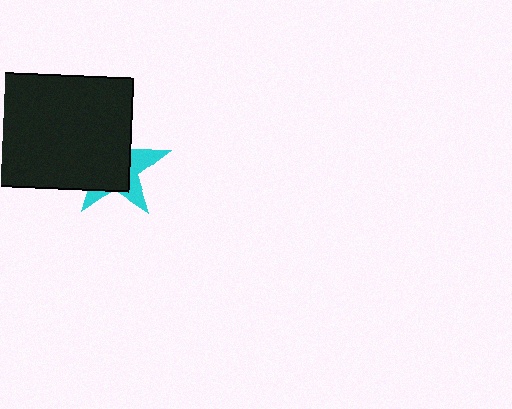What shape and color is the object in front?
The object in front is a black rectangle.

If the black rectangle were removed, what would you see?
You would see the complete cyan star.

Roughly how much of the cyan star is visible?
A small part of it is visible (roughly 34%).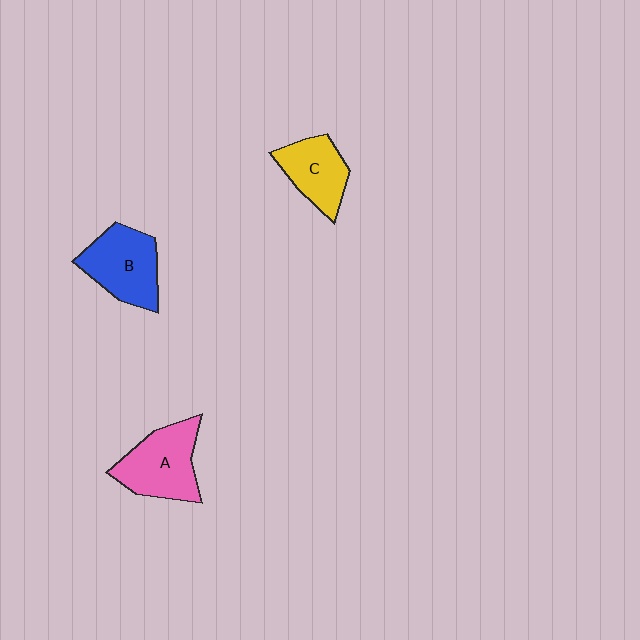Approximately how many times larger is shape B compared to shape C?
Approximately 1.3 times.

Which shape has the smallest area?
Shape C (yellow).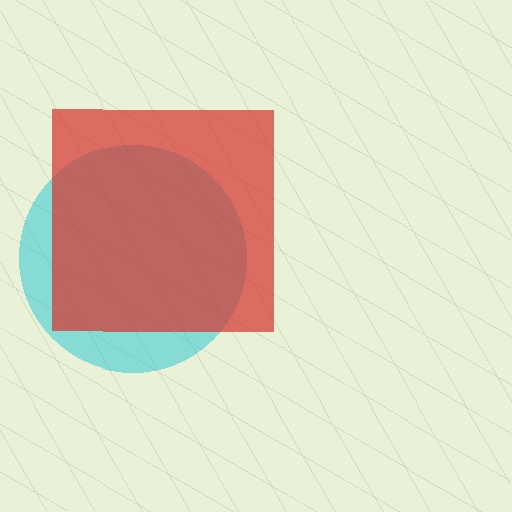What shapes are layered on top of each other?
The layered shapes are: a cyan circle, a red square.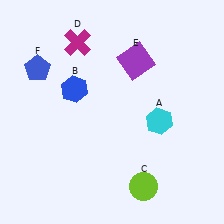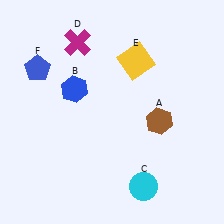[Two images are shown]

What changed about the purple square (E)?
In Image 1, E is purple. In Image 2, it changed to yellow.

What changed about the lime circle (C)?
In Image 1, C is lime. In Image 2, it changed to cyan.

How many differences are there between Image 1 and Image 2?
There are 3 differences between the two images.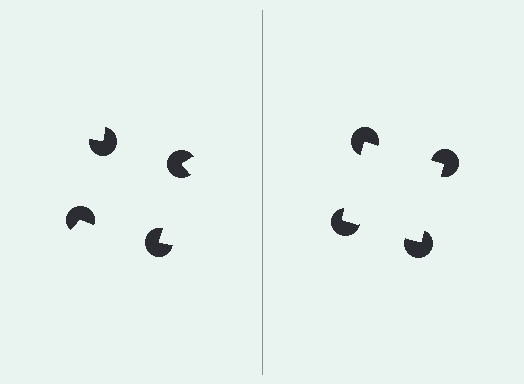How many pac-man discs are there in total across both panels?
8 — 4 on each side.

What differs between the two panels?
The pac-man discs are positioned identically on both sides; only the wedge orientations differ. On the right they align to a square; on the left they are misaligned.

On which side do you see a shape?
An illusory square appears on the right side. On the left side the wedge cuts are rotated, so no coherent shape forms.